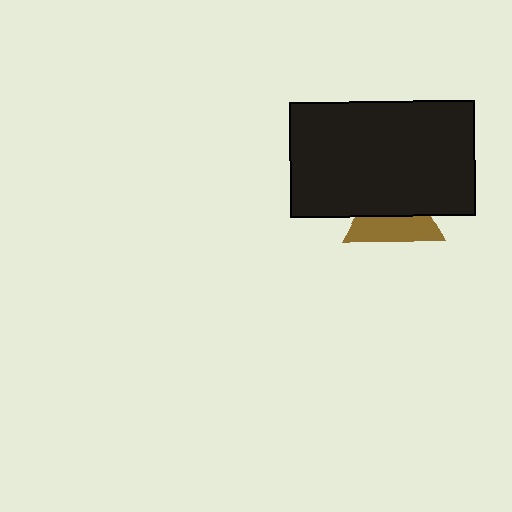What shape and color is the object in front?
The object in front is a black rectangle.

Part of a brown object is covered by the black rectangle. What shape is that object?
It is a triangle.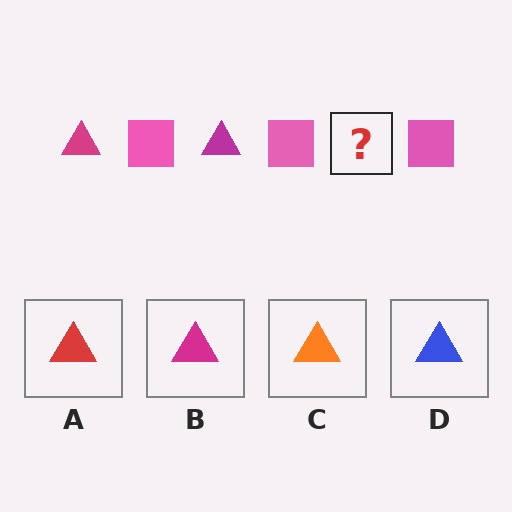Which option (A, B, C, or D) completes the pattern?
B.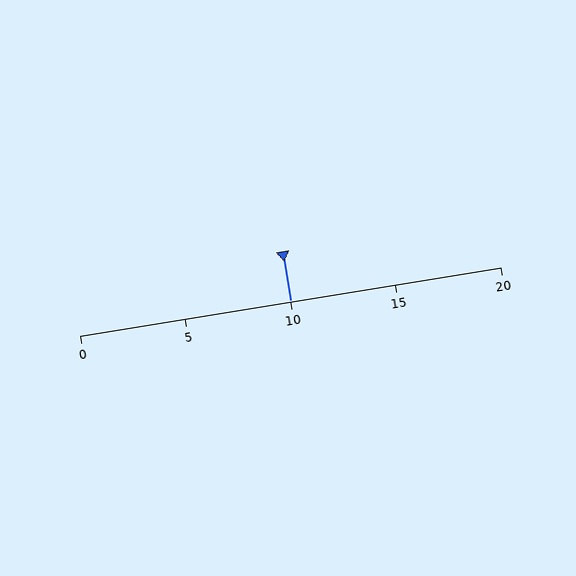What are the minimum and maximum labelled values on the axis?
The axis runs from 0 to 20.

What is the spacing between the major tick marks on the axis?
The major ticks are spaced 5 apart.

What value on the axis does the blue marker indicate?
The marker indicates approximately 10.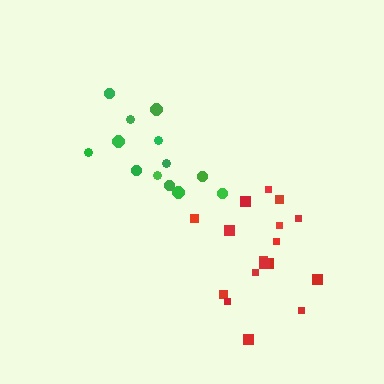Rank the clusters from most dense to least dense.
red, green.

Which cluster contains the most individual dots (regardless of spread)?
Red (18).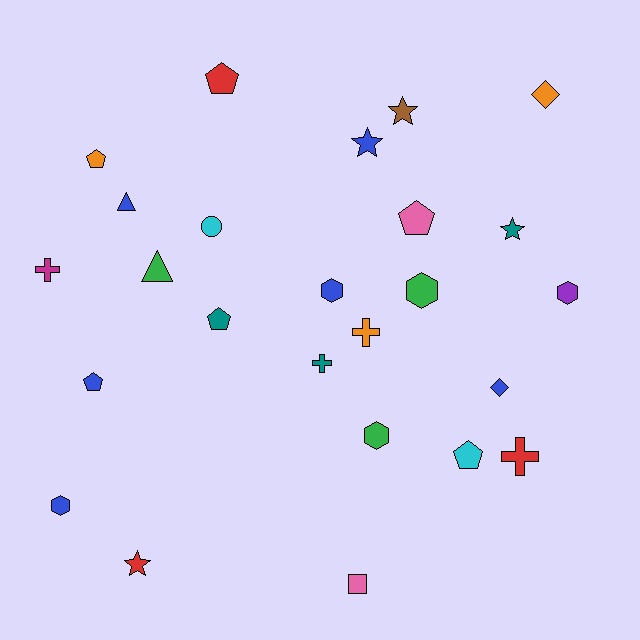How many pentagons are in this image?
There are 6 pentagons.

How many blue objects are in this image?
There are 6 blue objects.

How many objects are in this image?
There are 25 objects.